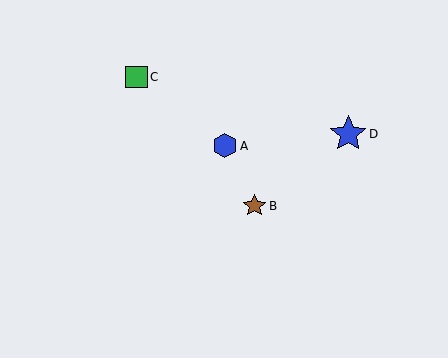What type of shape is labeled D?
Shape D is a blue star.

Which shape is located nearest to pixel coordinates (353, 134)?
The blue star (labeled D) at (348, 134) is nearest to that location.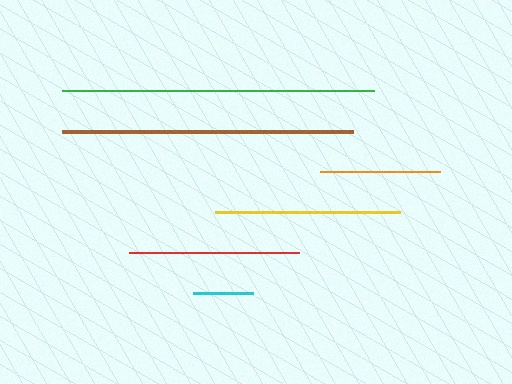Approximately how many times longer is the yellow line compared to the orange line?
The yellow line is approximately 1.5 times the length of the orange line.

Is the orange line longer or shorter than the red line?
The red line is longer than the orange line.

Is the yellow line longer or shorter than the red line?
The yellow line is longer than the red line.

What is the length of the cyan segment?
The cyan segment is approximately 61 pixels long.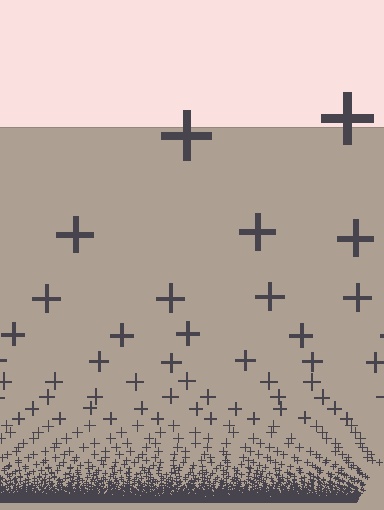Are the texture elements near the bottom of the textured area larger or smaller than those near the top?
Smaller. The gradient is inverted — elements near the bottom are smaller and denser.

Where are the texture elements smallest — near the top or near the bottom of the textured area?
Near the bottom.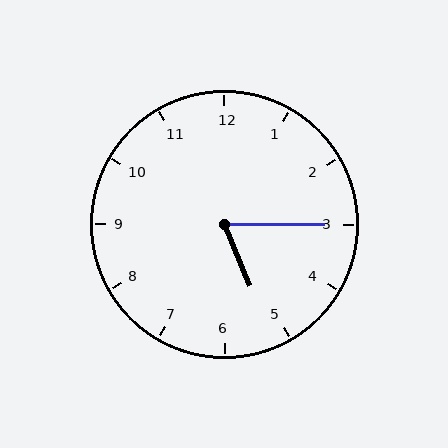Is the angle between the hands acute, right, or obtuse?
It is acute.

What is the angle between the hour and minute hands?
Approximately 68 degrees.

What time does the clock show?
5:15.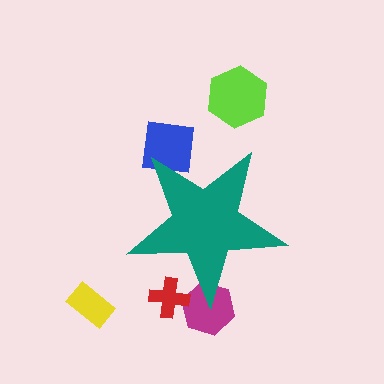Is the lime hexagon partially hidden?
No, the lime hexagon is fully visible.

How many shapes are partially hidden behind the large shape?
3 shapes are partially hidden.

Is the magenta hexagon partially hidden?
Yes, the magenta hexagon is partially hidden behind the teal star.